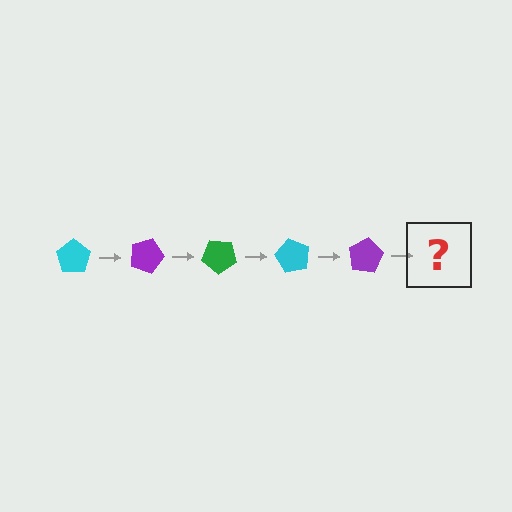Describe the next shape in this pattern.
It should be a green pentagon, rotated 100 degrees from the start.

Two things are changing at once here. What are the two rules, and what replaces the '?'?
The two rules are that it rotates 20 degrees each step and the color cycles through cyan, purple, and green. The '?' should be a green pentagon, rotated 100 degrees from the start.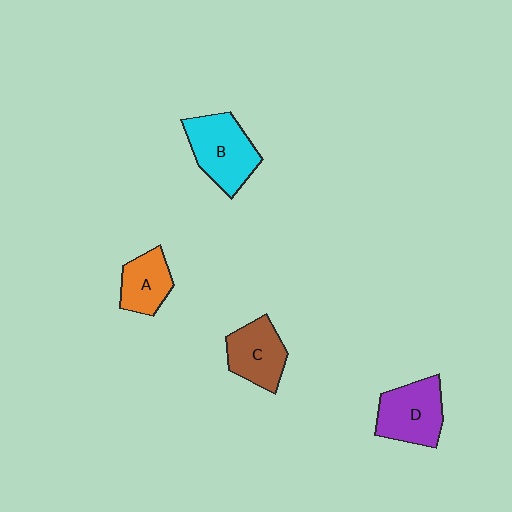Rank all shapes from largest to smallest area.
From largest to smallest: B (cyan), D (purple), C (brown), A (orange).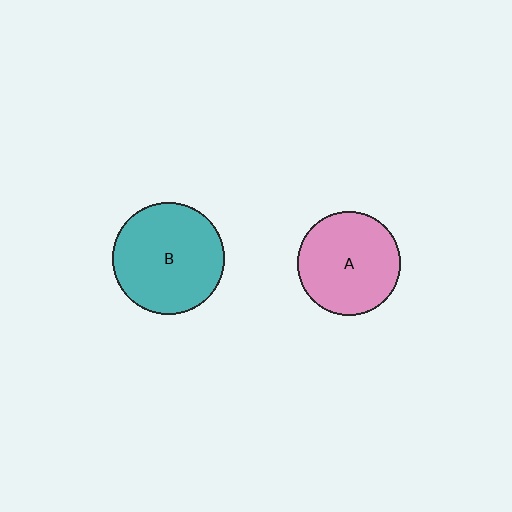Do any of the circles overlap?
No, none of the circles overlap.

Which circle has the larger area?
Circle B (teal).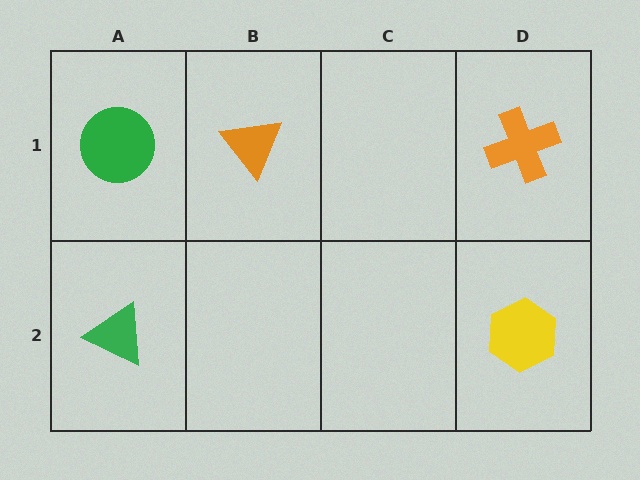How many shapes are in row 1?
3 shapes.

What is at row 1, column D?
An orange cross.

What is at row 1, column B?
An orange triangle.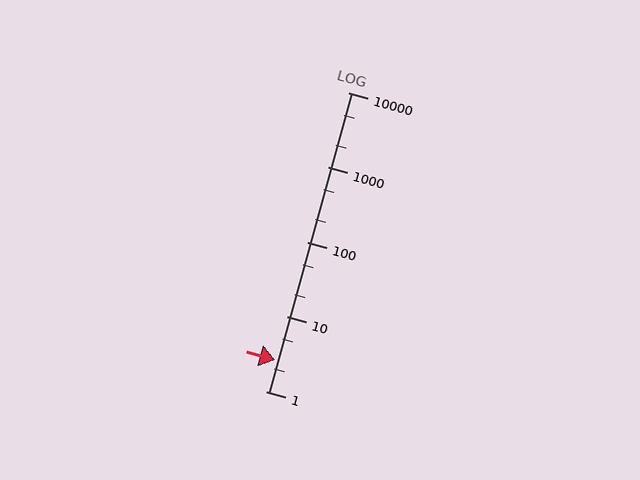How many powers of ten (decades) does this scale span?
The scale spans 4 decades, from 1 to 10000.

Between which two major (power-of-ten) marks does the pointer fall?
The pointer is between 1 and 10.